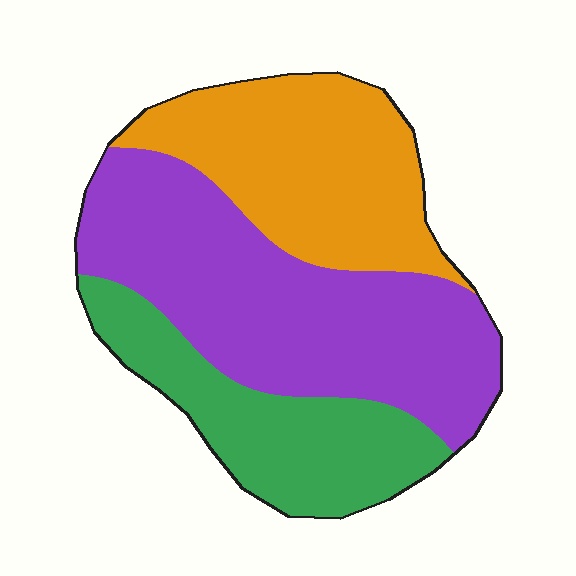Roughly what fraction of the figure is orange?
Orange takes up about one third (1/3) of the figure.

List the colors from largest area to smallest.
From largest to smallest: purple, orange, green.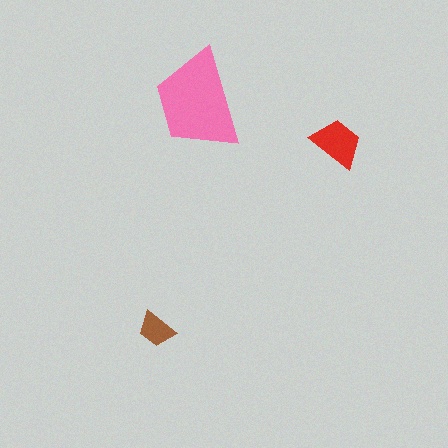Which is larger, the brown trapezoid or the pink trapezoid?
The pink one.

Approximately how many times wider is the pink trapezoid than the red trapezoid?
About 2 times wider.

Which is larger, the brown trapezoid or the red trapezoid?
The red one.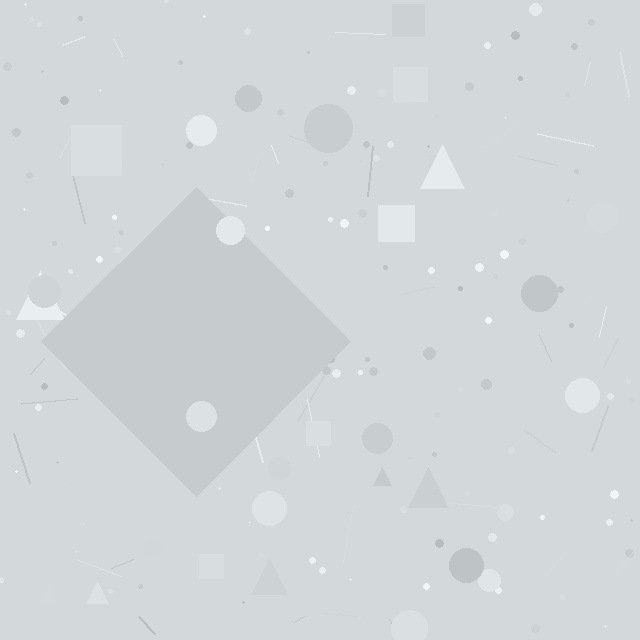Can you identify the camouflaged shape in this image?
The camouflaged shape is a diamond.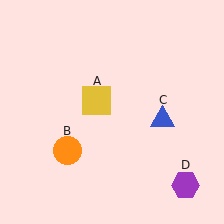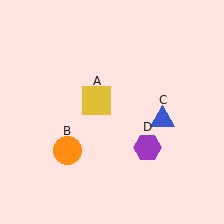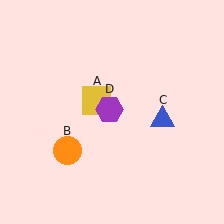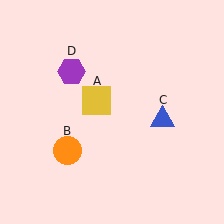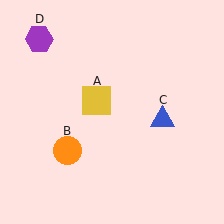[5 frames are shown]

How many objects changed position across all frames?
1 object changed position: purple hexagon (object D).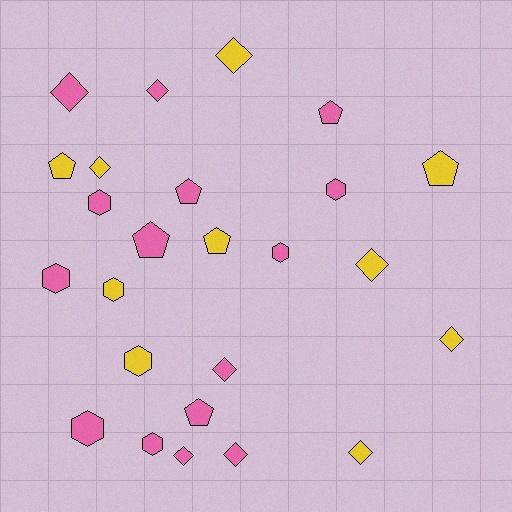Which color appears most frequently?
Pink, with 15 objects.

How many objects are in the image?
There are 25 objects.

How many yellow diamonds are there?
There are 5 yellow diamonds.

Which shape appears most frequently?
Diamond, with 10 objects.